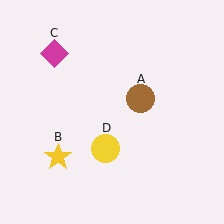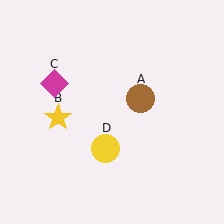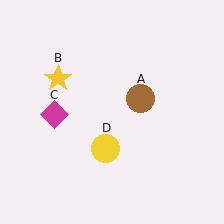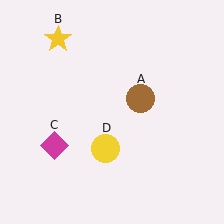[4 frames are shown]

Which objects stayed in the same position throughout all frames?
Brown circle (object A) and yellow circle (object D) remained stationary.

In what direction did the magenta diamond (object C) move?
The magenta diamond (object C) moved down.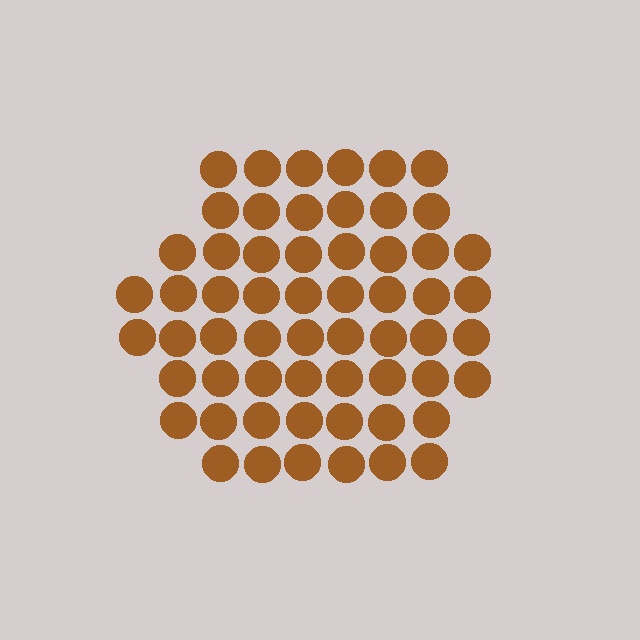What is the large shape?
The large shape is a hexagon.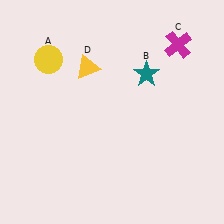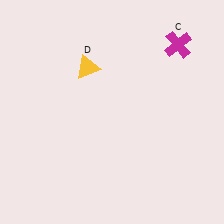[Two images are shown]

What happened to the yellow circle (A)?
The yellow circle (A) was removed in Image 2. It was in the top-left area of Image 1.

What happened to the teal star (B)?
The teal star (B) was removed in Image 2. It was in the top-right area of Image 1.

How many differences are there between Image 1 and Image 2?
There are 2 differences between the two images.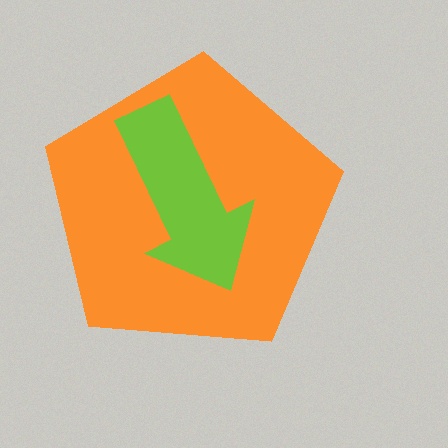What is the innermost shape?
The lime arrow.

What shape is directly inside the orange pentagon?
The lime arrow.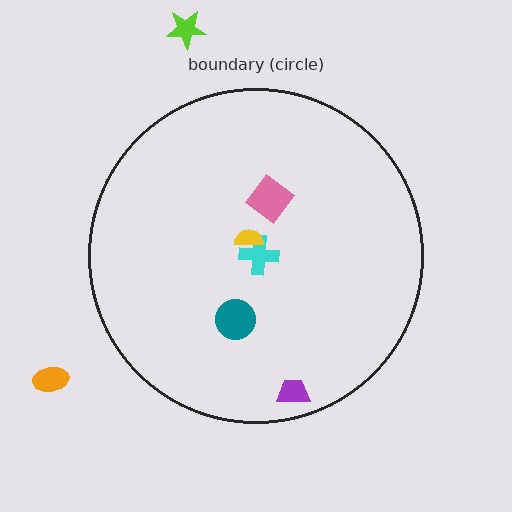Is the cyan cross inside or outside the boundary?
Inside.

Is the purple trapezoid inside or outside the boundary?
Inside.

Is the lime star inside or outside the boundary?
Outside.